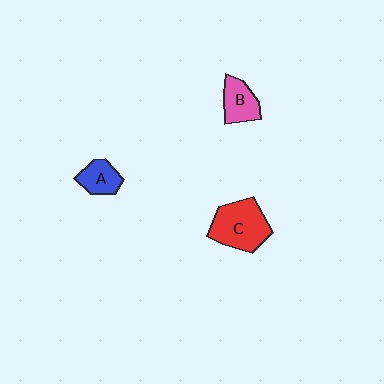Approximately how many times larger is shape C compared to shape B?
Approximately 1.7 times.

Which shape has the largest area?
Shape C (red).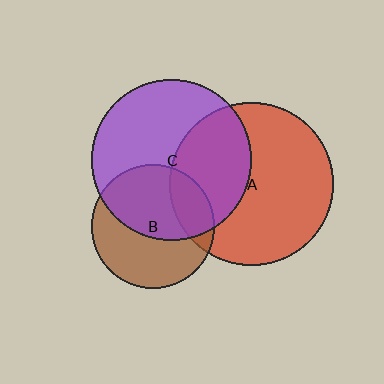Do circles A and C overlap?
Yes.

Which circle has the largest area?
Circle A (red).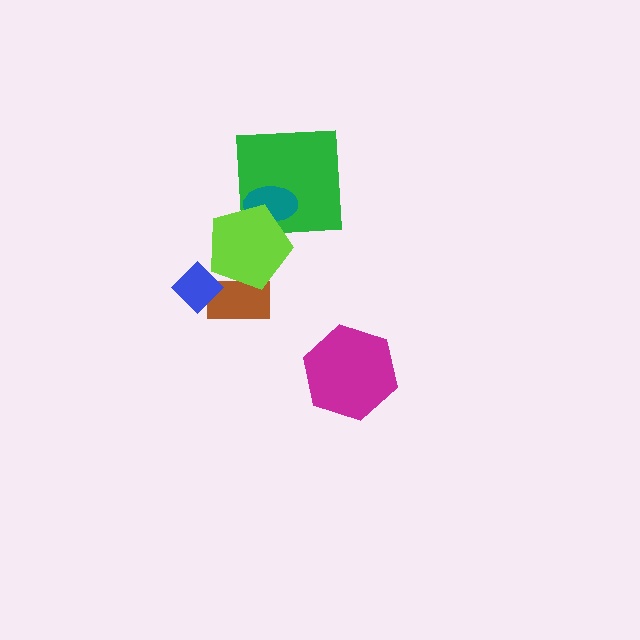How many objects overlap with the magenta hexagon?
0 objects overlap with the magenta hexagon.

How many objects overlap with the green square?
2 objects overlap with the green square.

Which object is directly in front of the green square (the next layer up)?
The teal ellipse is directly in front of the green square.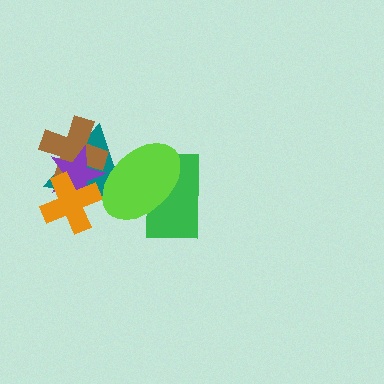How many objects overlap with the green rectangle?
1 object overlaps with the green rectangle.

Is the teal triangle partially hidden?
Yes, it is partially covered by another shape.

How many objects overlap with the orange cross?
3 objects overlap with the orange cross.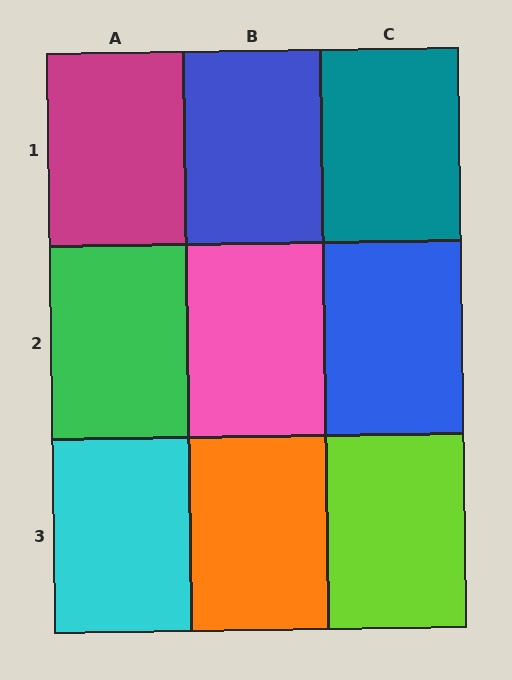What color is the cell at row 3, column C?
Lime.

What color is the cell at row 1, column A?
Magenta.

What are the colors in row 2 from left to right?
Green, pink, blue.